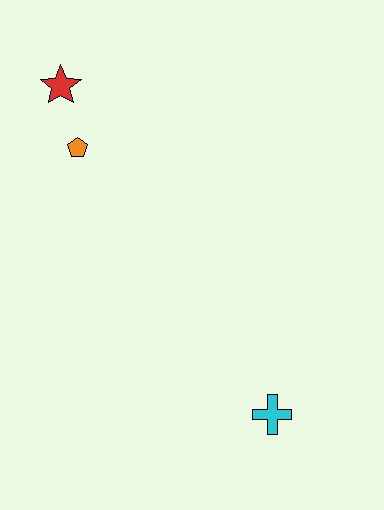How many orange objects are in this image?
There is 1 orange object.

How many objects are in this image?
There are 3 objects.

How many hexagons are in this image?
There are no hexagons.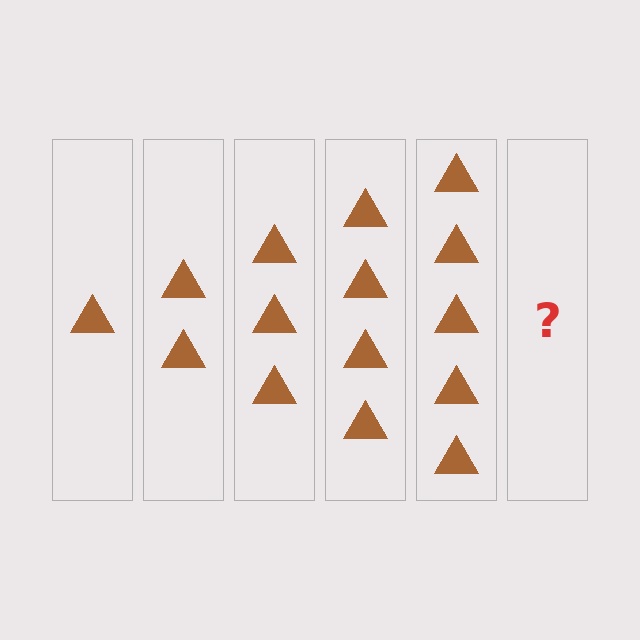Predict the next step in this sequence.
The next step is 6 triangles.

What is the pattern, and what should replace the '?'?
The pattern is that each step adds one more triangle. The '?' should be 6 triangles.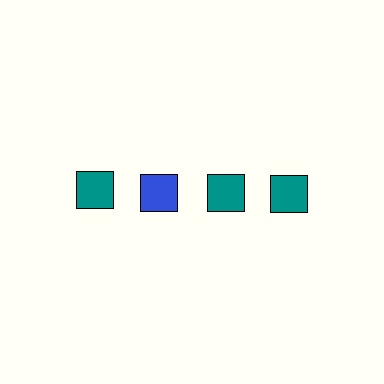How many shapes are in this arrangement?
There are 4 shapes arranged in a grid pattern.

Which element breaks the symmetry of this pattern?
The blue square in the top row, second from left column breaks the symmetry. All other shapes are teal squares.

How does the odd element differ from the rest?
It has a different color: blue instead of teal.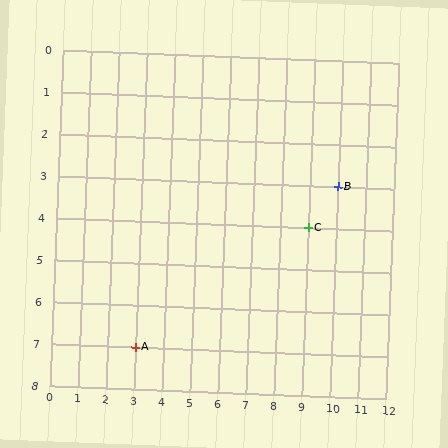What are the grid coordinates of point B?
Point B is at grid coordinates (10, 3).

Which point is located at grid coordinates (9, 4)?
Point C is at (9, 4).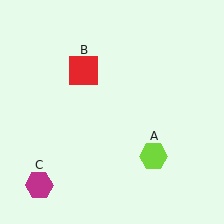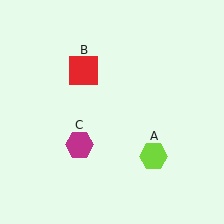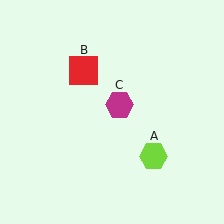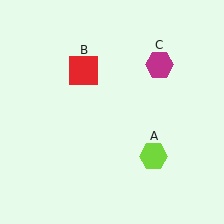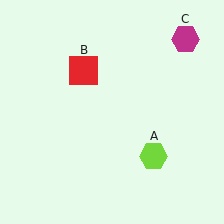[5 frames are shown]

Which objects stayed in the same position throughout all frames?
Lime hexagon (object A) and red square (object B) remained stationary.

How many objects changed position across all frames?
1 object changed position: magenta hexagon (object C).